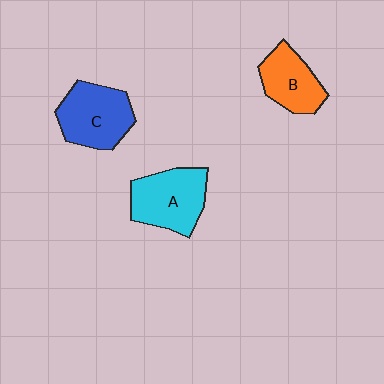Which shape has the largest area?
Shape A (cyan).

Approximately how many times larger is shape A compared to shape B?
Approximately 1.3 times.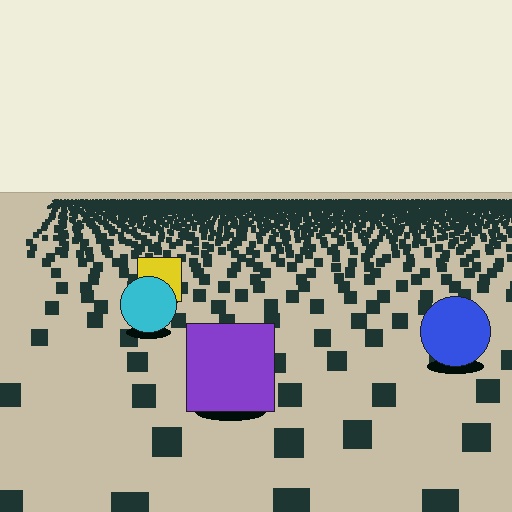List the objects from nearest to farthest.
From nearest to farthest: the purple square, the blue circle, the cyan circle, the yellow square.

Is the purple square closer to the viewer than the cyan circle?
Yes. The purple square is closer — you can tell from the texture gradient: the ground texture is coarser near it.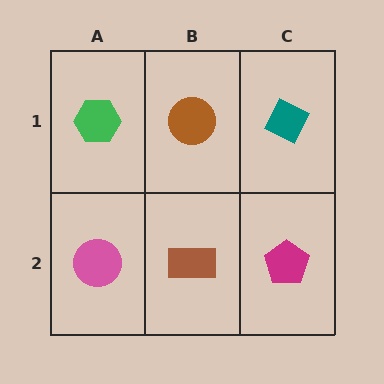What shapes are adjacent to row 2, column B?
A brown circle (row 1, column B), a pink circle (row 2, column A), a magenta pentagon (row 2, column C).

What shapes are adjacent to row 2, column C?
A teal diamond (row 1, column C), a brown rectangle (row 2, column B).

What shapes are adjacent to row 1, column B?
A brown rectangle (row 2, column B), a green hexagon (row 1, column A), a teal diamond (row 1, column C).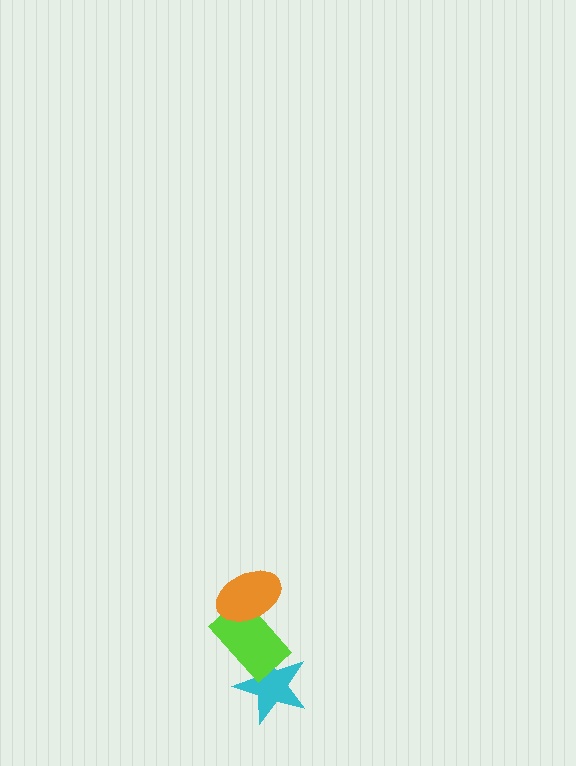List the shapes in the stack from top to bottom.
From top to bottom: the orange ellipse, the lime rectangle, the cyan star.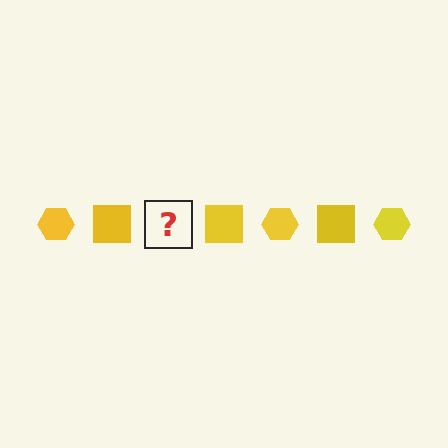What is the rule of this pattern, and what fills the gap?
The rule is that the pattern cycles through hexagon, square shapes in yellow. The gap should be filled with a yellow hexagon.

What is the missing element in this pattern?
The missing element is a yellow hexagon.